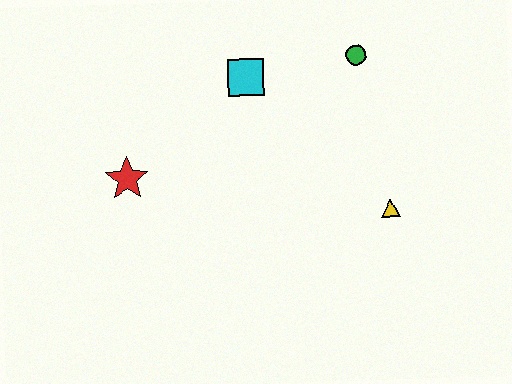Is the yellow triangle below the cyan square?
Yes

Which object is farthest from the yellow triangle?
The red star is farthest from the yellow triangle.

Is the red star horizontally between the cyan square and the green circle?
No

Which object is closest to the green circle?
The cyan square is closest to the green circle.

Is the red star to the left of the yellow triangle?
Yes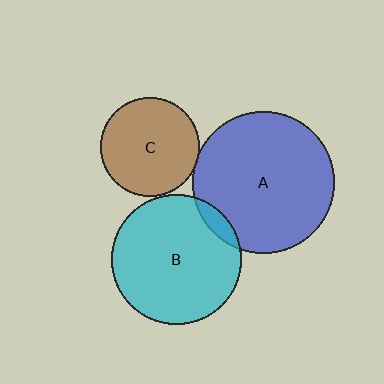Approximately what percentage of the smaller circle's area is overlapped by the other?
Approximately 5%.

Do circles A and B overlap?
Yes.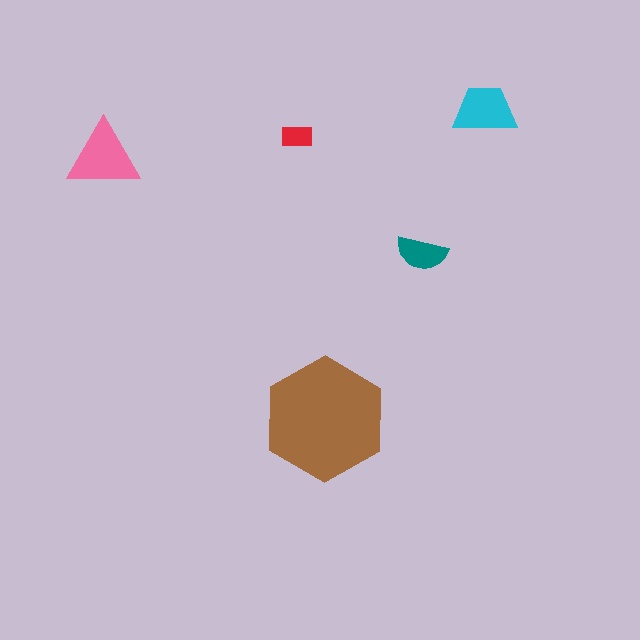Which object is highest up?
The cyan trapezoid is topmost.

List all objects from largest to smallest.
The brown hexagon, the pink triangle, the cyan trapezoid, the teal semicircle, the red rectangle.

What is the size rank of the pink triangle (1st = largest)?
2nd.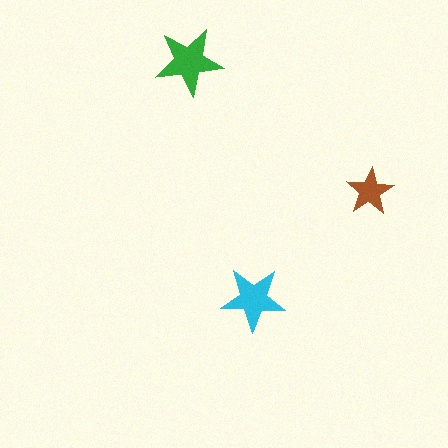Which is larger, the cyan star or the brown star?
The cyan one.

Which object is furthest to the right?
The brown star is rightmost.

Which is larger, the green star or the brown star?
The green one.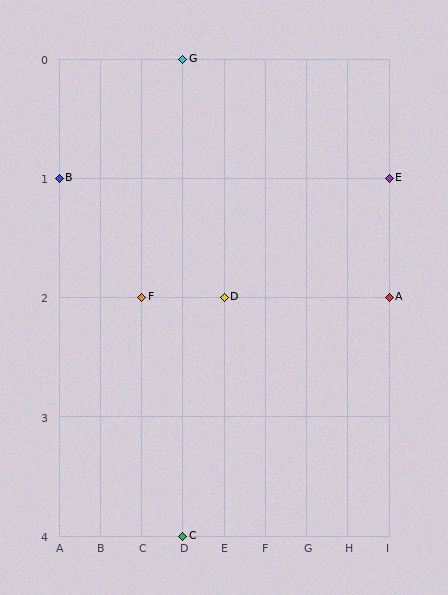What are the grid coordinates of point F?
Point F is at grid coordinates (C, 2).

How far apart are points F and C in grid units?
Points F and C are 1 column and 2 rows apart (about 2.2 grid units diagonally).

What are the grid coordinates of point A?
Point A is at grid coordinates (I, 2).